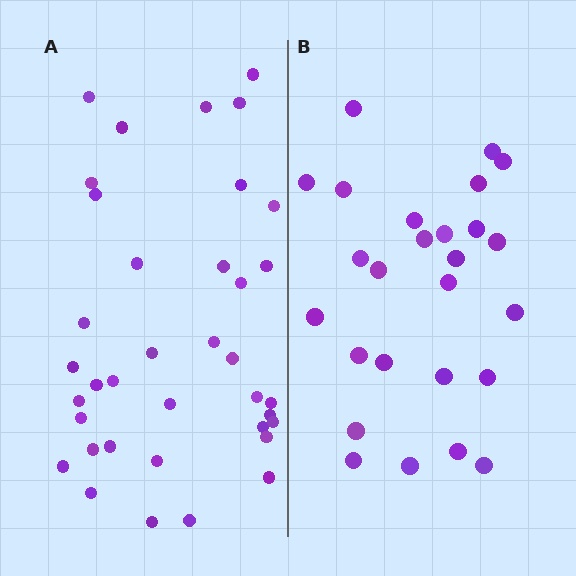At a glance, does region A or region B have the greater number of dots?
Region A (the left region) has more dots.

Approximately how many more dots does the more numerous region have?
Region A has roughly 12 or so more dots than region B.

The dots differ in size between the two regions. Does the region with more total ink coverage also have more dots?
No. Region B has more total ink coverage because its dots are larger, but region A actually contains more individual dots. Total area can be misleading — the number of items is what matters here.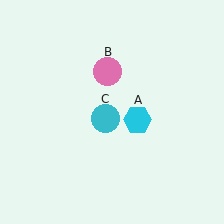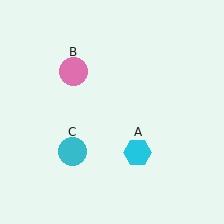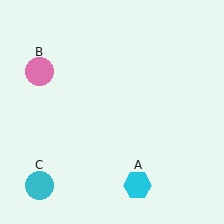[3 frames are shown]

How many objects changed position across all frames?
3 objects changed position: cyan hexagon (object A), pink circle (object B), cyan circle (object C).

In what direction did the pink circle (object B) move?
The pink circle (object B) moved left.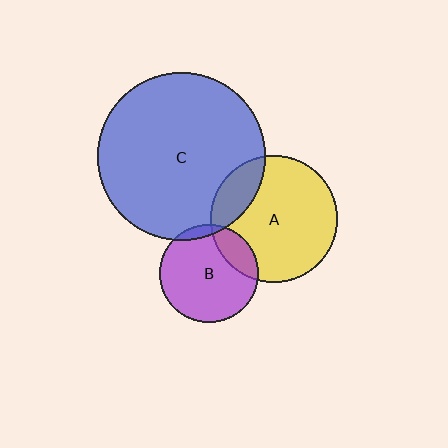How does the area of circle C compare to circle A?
Approximately 1.7 times.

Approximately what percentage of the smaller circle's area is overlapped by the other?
Approximately 20%.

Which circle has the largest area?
Circle C (blue).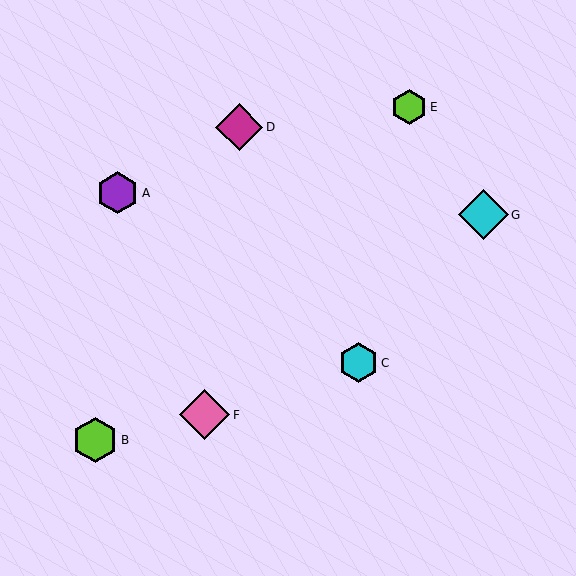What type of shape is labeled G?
Shape G is a cyan diamond.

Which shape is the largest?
The pink diamond (labeled F) is the largest.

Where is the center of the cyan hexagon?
The center of the cyan hexagon is at (359, 363).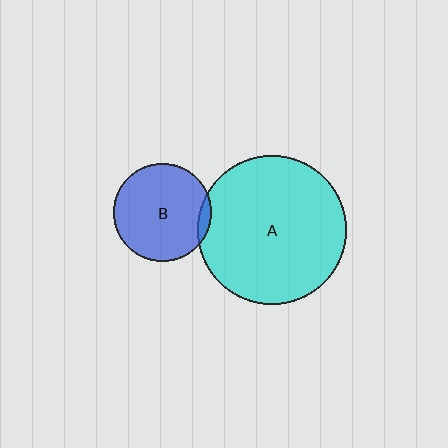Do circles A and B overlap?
Yes.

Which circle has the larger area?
Circle A (cyan).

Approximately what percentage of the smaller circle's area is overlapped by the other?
Approximately 5%.